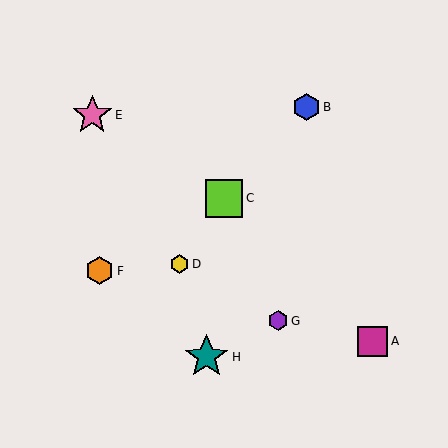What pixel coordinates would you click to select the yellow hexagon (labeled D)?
Click at (179, 264) to select the yellow hexagon D.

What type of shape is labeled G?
Shape G is a purple hexagon.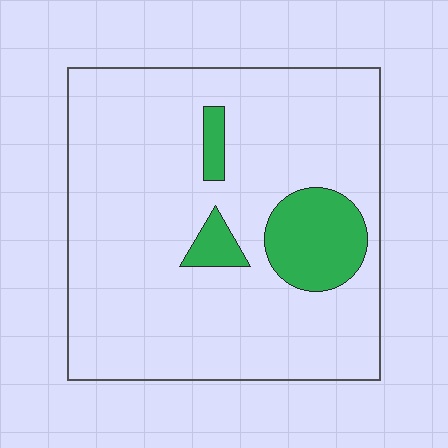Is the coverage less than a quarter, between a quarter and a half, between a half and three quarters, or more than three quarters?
Less than a quarter.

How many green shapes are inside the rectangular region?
3.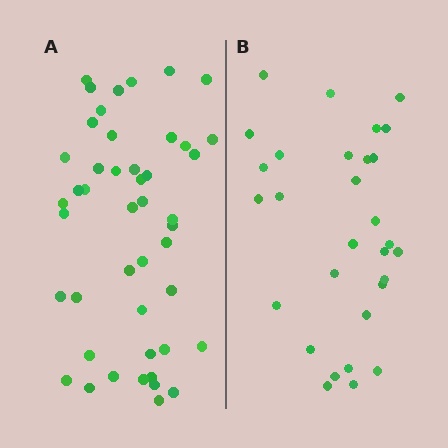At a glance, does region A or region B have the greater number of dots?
Region A (the left region) has more dots.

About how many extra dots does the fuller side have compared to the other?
Region A has approximately 15 more dots than region B.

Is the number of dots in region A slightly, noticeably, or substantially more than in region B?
Region A has substantially more. The ratio is roughly 1.5 to 1.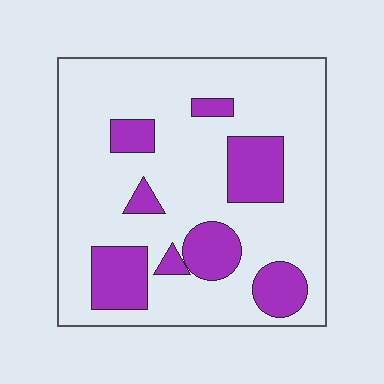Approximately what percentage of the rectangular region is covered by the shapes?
Approximately 25%.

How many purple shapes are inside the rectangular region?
8.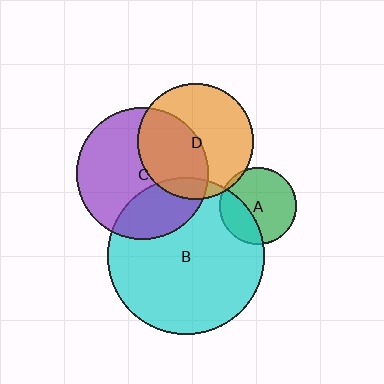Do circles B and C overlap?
Yes.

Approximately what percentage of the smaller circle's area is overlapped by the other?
Approximately 30%.